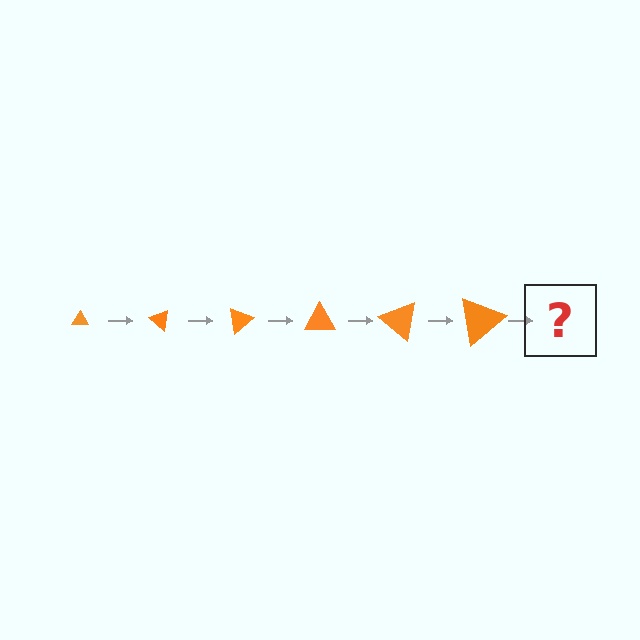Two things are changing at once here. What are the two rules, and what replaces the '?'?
The two rules are that the triangle grows larger each step and it rotates 40 degrees each step. The '?' should be a triangle, larger than the previous one and rotated 240 degrees from the start.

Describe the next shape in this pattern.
It should be a triangle, larger than the previous one and rotated 240 degrees from the start.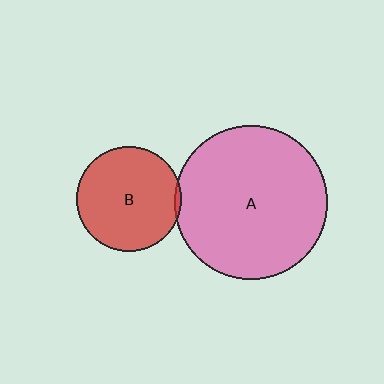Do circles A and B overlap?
Yes.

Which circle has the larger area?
Circle A (pink).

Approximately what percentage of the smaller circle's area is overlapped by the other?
Approximately 5%.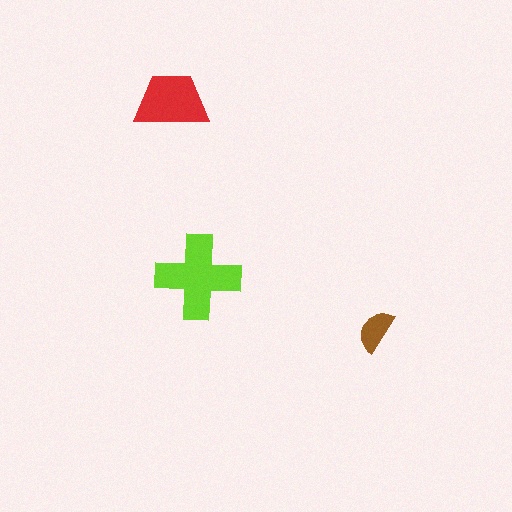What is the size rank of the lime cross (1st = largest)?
1st.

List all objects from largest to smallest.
The lime cross, the red trapezoid, the brown semicircle.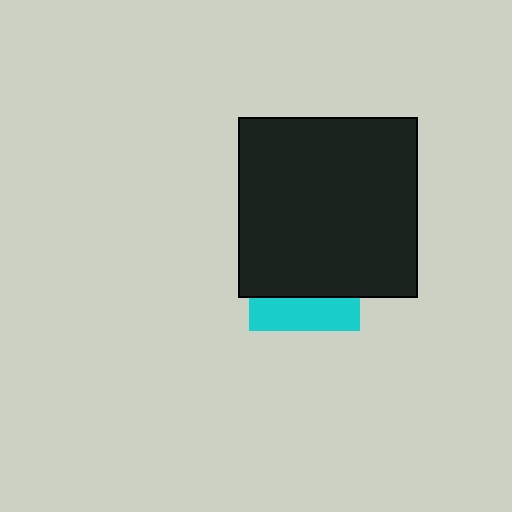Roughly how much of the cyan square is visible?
A small part of it is visible (roughly 31%).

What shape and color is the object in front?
The object in front is a black square.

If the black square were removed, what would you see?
You would see the complete cyan square.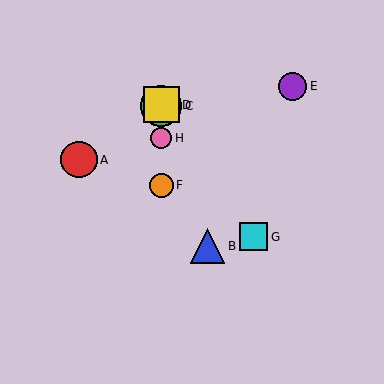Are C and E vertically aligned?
No, C is at x≈161 and E is at x≈293.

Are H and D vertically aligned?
Yes, both are at x≈161.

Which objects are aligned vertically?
Objects C, D, F, H are aligned vertically.